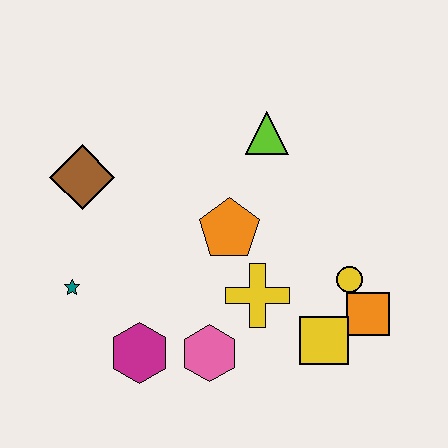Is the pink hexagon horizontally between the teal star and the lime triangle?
Yes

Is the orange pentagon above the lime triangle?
No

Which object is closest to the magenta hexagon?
The pink hexagon is closest to the magenta hexagon.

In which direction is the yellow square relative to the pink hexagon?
The yellow square is to the right of the pink hexagon.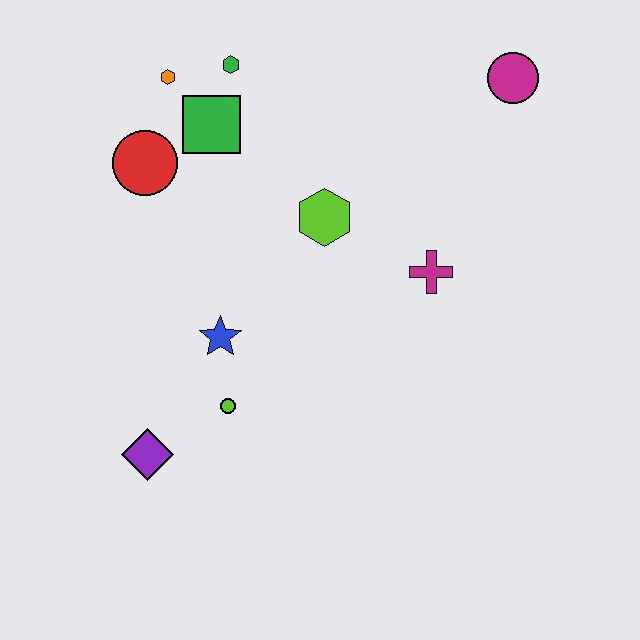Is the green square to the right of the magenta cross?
No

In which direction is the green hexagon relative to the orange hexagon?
The green hexagon is to the right of the orange hexagon.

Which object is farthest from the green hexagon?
The purple diamond is farthest from the green hexagon.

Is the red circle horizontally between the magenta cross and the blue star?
No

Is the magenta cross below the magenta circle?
Yes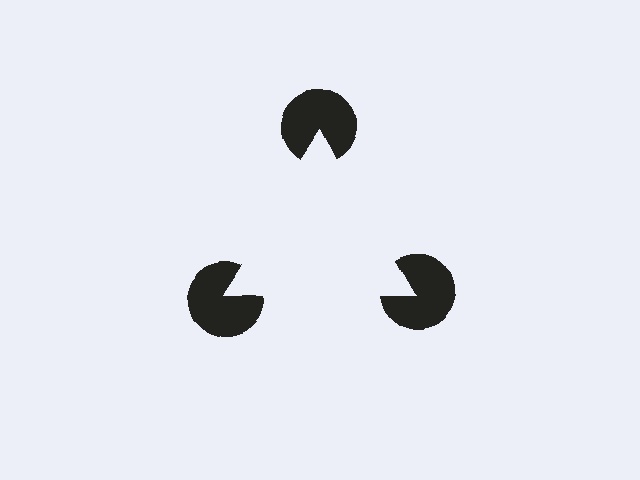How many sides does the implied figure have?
3 sides.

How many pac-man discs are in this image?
There are 3 — one at each vertex of the illusory triangle.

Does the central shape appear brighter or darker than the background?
It typically appears slightly brighter than the background, even though no actual brightness change is drawn.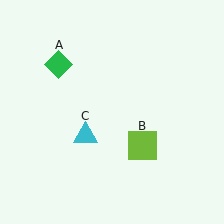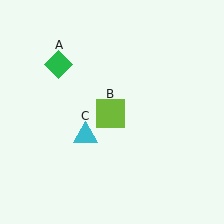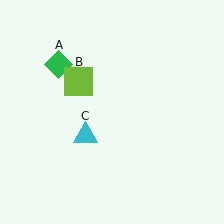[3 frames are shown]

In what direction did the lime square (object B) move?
The lime square (object B) moved up and to the left.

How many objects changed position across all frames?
1 object changed position: lime square (object B).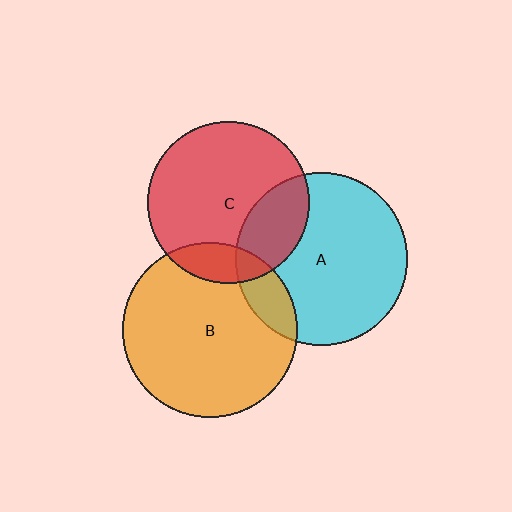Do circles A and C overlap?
Yes.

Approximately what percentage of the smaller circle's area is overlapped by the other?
Approximately 25%.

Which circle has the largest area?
Circle B (orange).